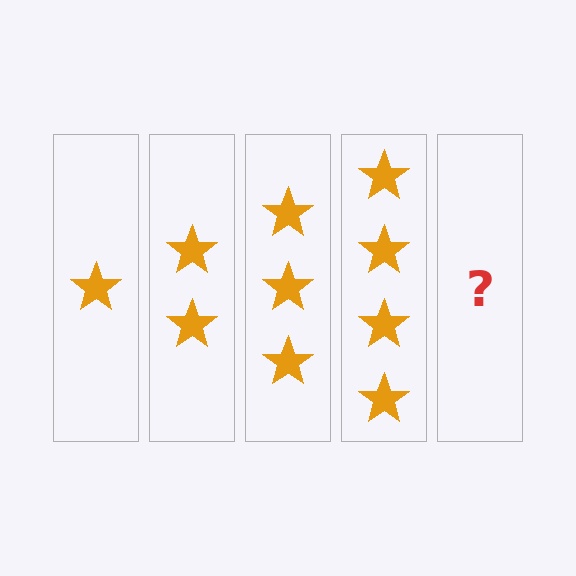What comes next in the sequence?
The next element should be 5 stars.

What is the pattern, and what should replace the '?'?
The pattern is that each step adds one more star. The '?' should be 5 stars.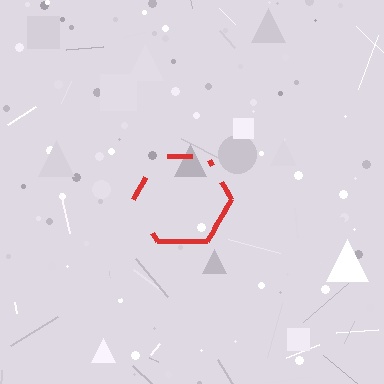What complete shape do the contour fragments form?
The contour fragments form a hexagon.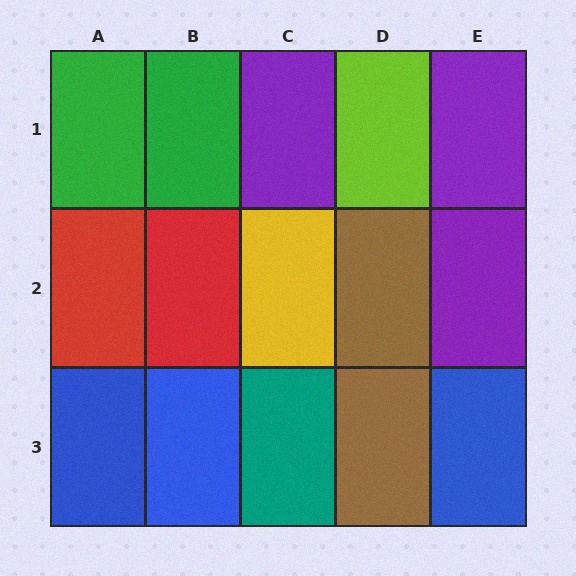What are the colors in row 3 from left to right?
Blue, blue, teal, brown, blue.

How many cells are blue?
3 cells are blue.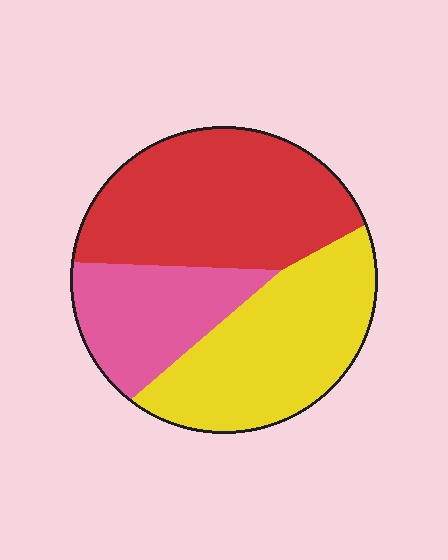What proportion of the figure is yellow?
Yellow takes up between a quarter and a half of the figure.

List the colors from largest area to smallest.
From largest to smallest: red, yellow, pink.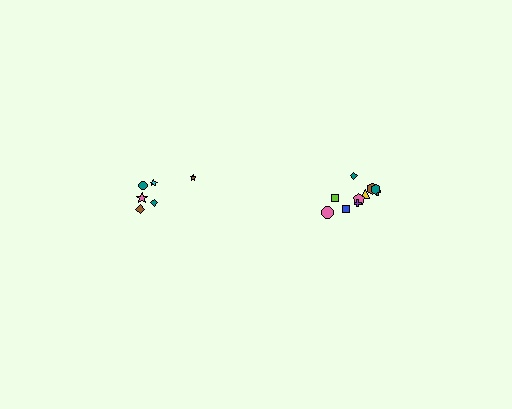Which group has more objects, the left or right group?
The right group.